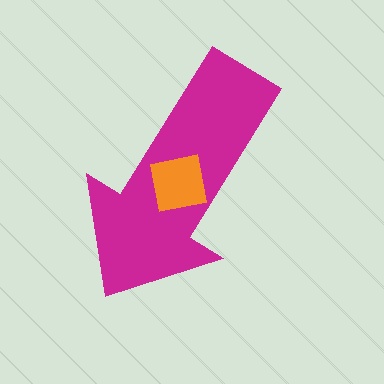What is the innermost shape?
The orange square.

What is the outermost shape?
The magenta arrow.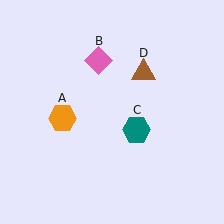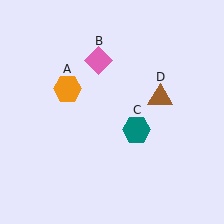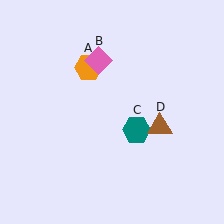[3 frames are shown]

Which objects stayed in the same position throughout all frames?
Pink diamond (object B) and teal hexagon (object C) remained stationary.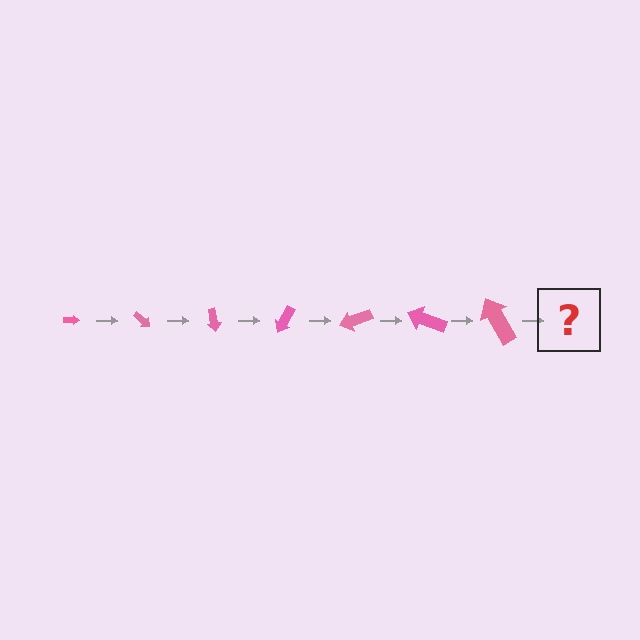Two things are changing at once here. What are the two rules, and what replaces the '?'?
The two rules are that the arrow grows larger each step and it rotates 40 degrees each step. The '?' should be an arrow, larger than the previous one and rotated 280 degrees from the start.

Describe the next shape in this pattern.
It should be an arrow, larger than the previous one and rotated 280 degrees from the start.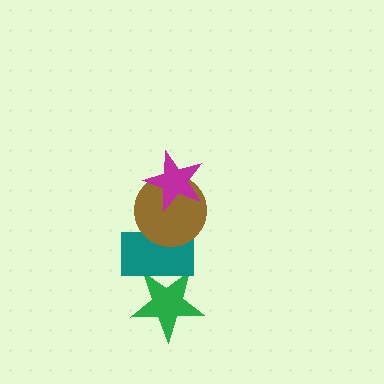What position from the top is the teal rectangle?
The teal rectangle is 3rd from the top.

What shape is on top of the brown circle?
The magenta star is on top of the brown circle.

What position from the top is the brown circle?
The brown circle is 2nd from the top.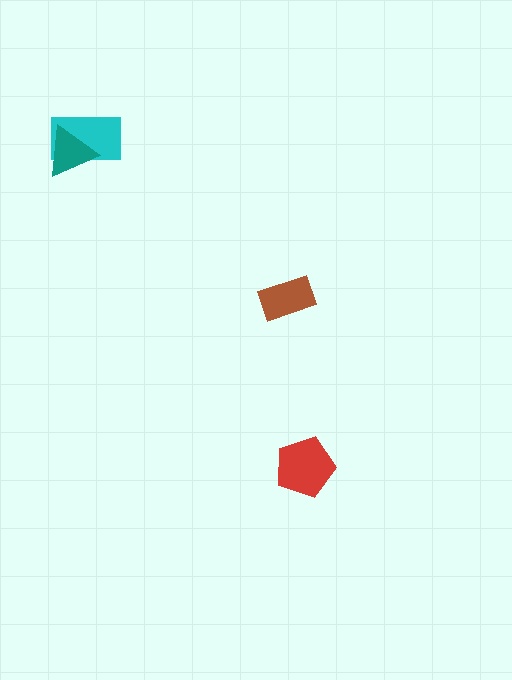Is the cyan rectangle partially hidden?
Yes, it is partially covered by another shape.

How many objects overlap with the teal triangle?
1 object overlaps with the teal triangle.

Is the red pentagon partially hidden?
No, no other shape covers it.